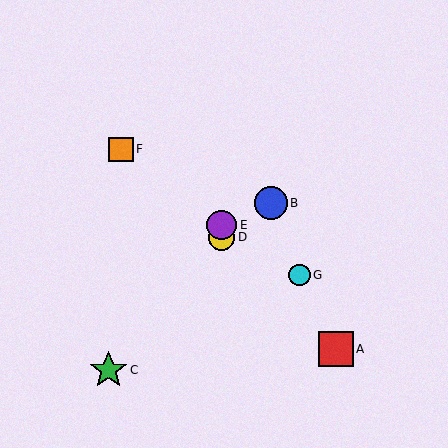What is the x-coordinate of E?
Object E is at x≈222.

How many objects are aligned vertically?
2 objects (D, E) are aligned vertically.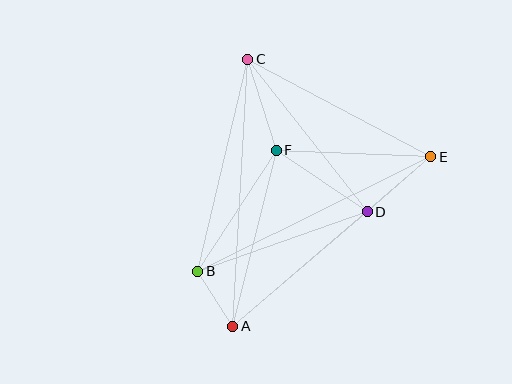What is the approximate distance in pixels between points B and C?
The distance between B and C is approximately 218 pixels.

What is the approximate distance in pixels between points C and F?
The distance between C and F is approximately 95 pixels.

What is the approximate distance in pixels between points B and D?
The distance between B and D is approximately 180 pixels.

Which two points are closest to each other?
Points A and B are closest to each other.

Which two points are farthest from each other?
Points A and C are farthest from each other.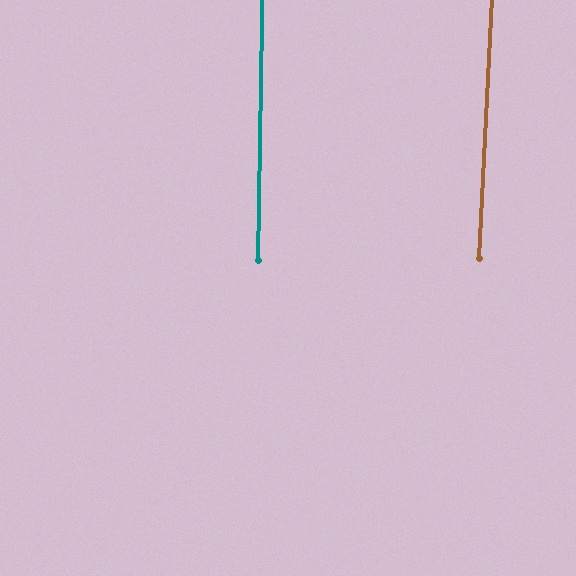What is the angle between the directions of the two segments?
Approximately 2 degrees.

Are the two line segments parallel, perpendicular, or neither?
Parallel — their directions differ by only 1.9°.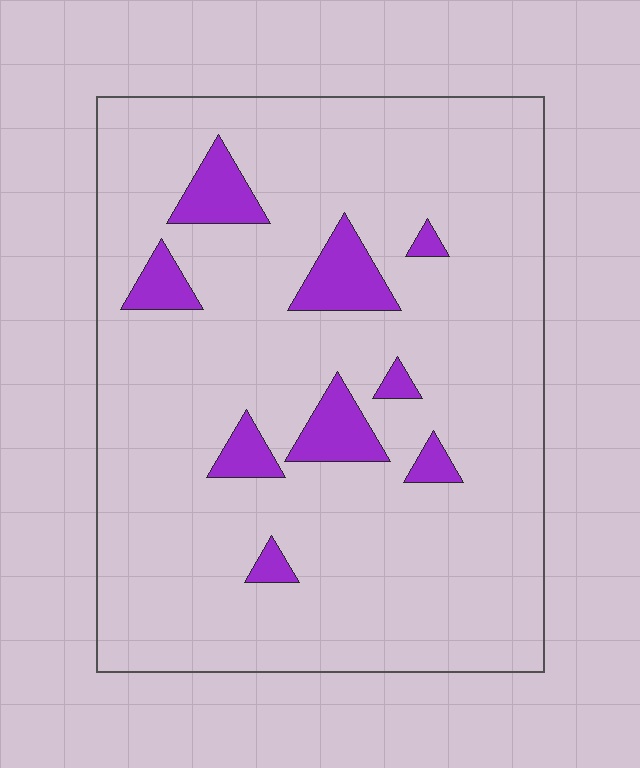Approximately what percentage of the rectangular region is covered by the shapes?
Approximately 10%.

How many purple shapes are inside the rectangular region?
9.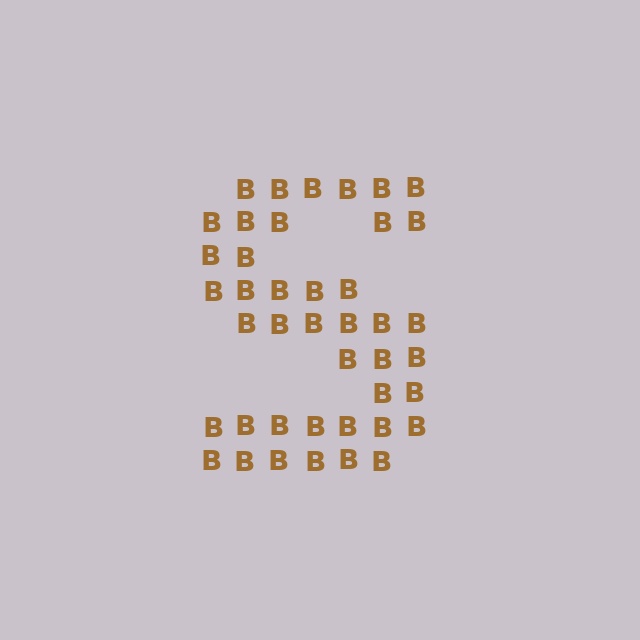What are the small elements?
The small elements are letter B's.